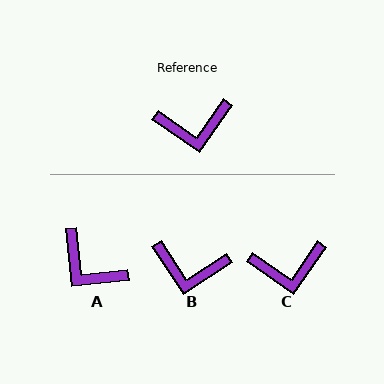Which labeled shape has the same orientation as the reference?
C.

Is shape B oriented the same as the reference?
No, it is off by about 22 degrees.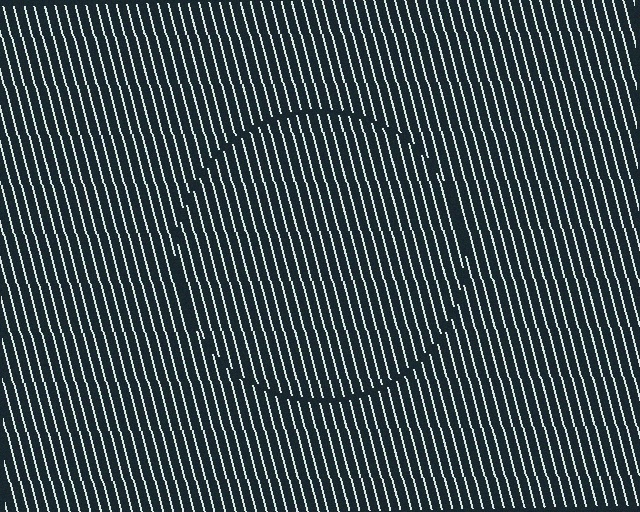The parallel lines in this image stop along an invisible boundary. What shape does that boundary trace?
An illusory circle. The interior of the shape contains the same grating, shifted by half a period — the contour is defined by the phase discontinuity where line-ends from the inner and outer gratings abut.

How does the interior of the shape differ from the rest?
The interior of the shape contains the same grating, shifted by half a period — the contour is defined by the phase discontinuity where line-ends from the inner and outer gratings abut.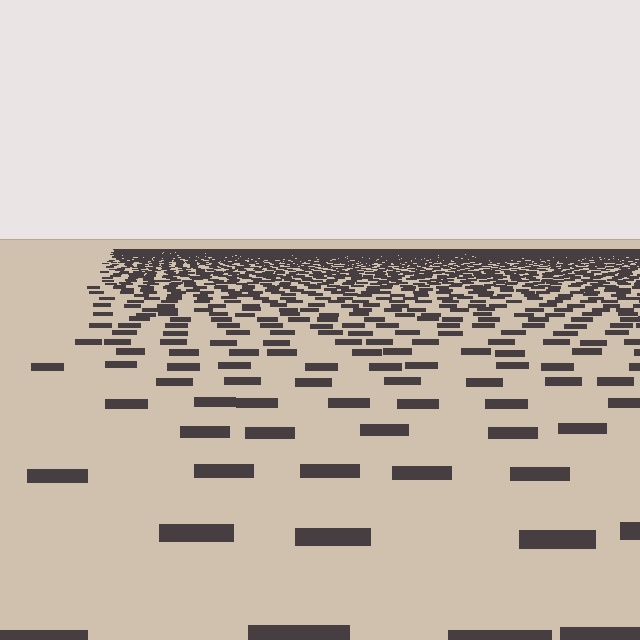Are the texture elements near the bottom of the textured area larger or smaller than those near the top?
Larger. Near the bottom, elements are closer to the viewer and appear at a bigger on-screen size.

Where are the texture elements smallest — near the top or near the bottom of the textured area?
Near the top.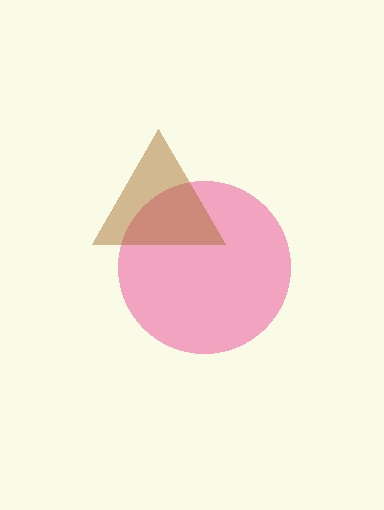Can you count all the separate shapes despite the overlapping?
Yes, there are 2 separate shapes.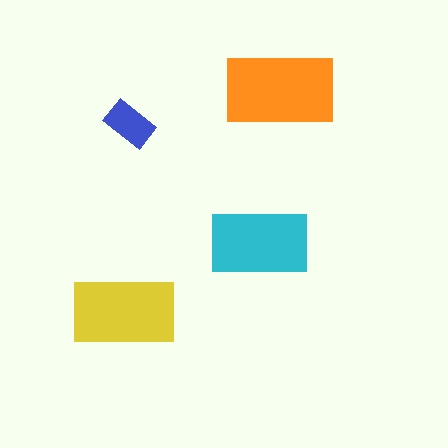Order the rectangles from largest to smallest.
the orange one, the yellow one, the cyan one, the blue one.